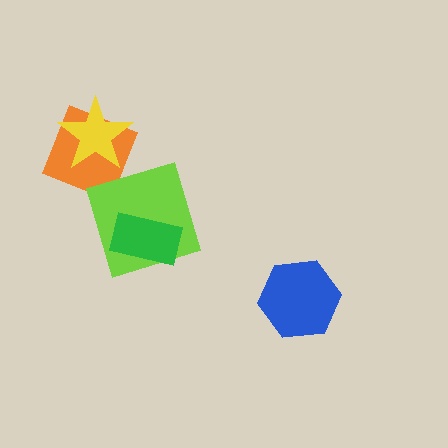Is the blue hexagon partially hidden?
No, no other shape covers it.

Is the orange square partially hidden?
Yes, it is partially covered by another shape.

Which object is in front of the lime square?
The green rectangle is in front of the lime square.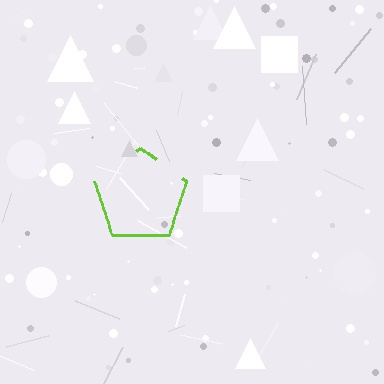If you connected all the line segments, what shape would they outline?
They would outline a pentagon.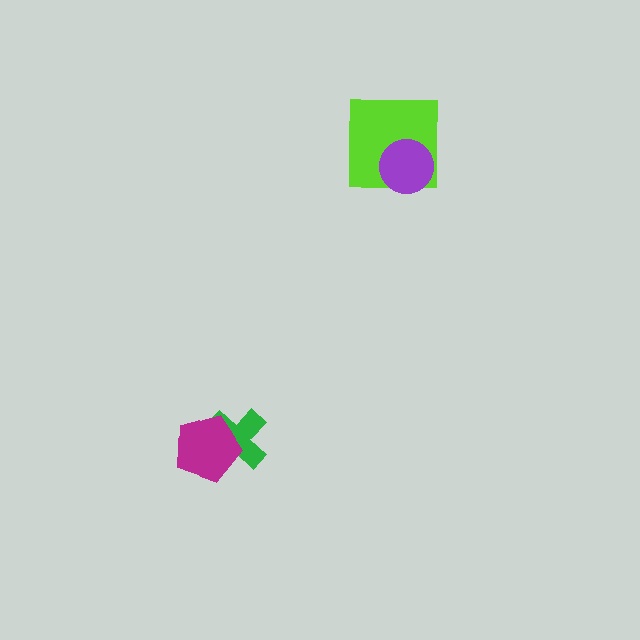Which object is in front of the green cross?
The magenta pentagon is in front of the green cross.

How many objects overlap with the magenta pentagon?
1 object overlaps with the magenta pentagon.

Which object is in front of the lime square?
The purple circle is in front of the lime square.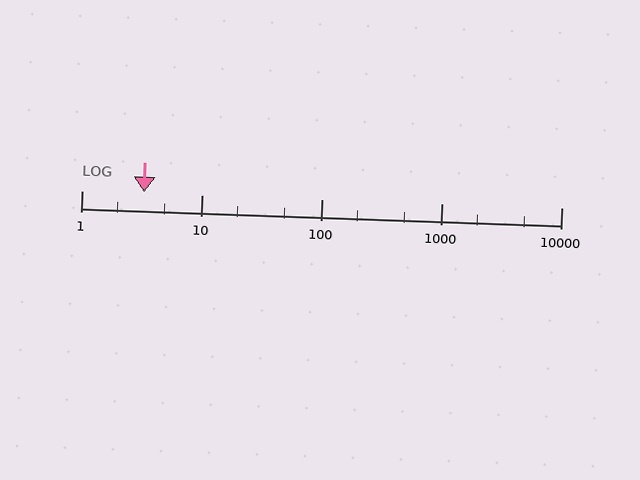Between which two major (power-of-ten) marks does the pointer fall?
The pointer is between 1 and 10.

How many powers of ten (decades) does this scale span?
The scale spans 4 decades, from 1 to 10000.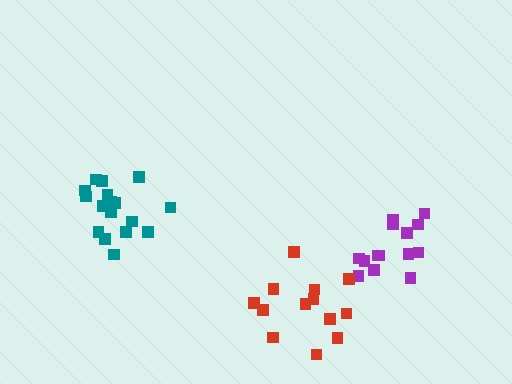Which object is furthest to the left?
The teal cluster is leftmost.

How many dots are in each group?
Group 1: 14 dots, Group 2: 13 dots, Group 3: 17 dots (44 total).